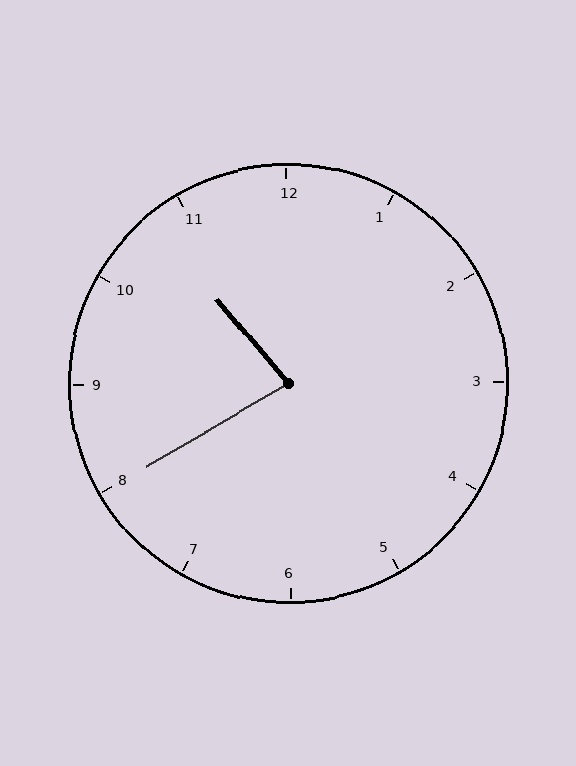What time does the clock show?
10:40.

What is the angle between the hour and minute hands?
Approximately 80 degrees.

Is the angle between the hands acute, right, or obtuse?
It is acute.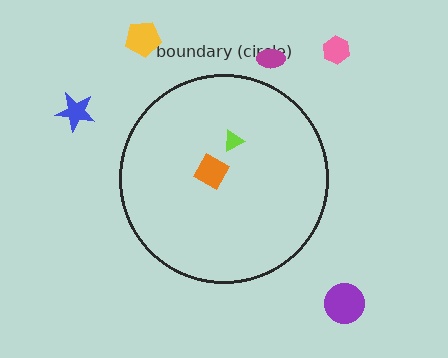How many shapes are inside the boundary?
2 inside, 5 outside.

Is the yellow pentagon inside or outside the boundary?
Outside.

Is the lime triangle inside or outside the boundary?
Inside.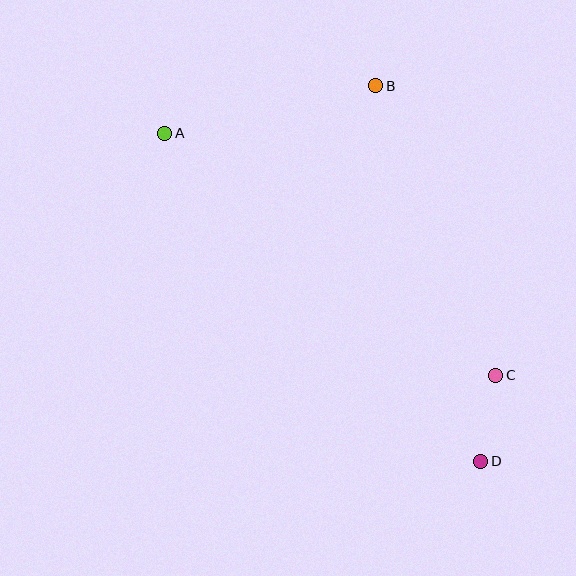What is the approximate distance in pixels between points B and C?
The distance between B and C is approximately 313 pixels.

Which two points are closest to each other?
Points C and D are closest to each other.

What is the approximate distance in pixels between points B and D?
The distance between B and D is approximately 390 pixels.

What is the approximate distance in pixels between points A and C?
The distance between A and C is approximately 410 pixels.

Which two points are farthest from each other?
Points A and D are farthest from each other.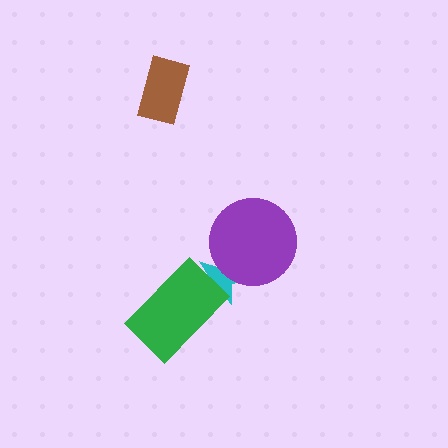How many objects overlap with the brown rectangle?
0 objects overlap with the brown rectangle.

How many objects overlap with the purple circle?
1 object overlaps with the purple circle.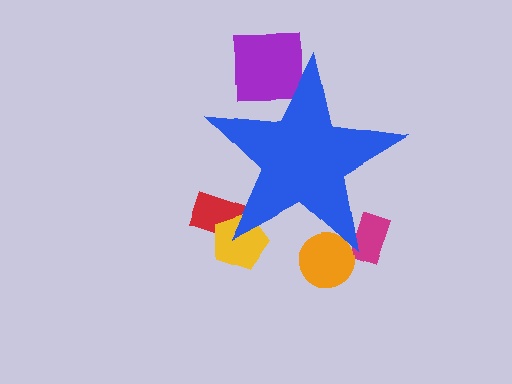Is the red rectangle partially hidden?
Yes, the red rectangle is partially hidden behind the blue star.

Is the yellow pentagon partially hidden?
Yes, the yellow pentagon is partially hidden behind the blue star.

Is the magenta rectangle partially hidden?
Yes, the magenta rectangle is partially hidden behind the blue star.